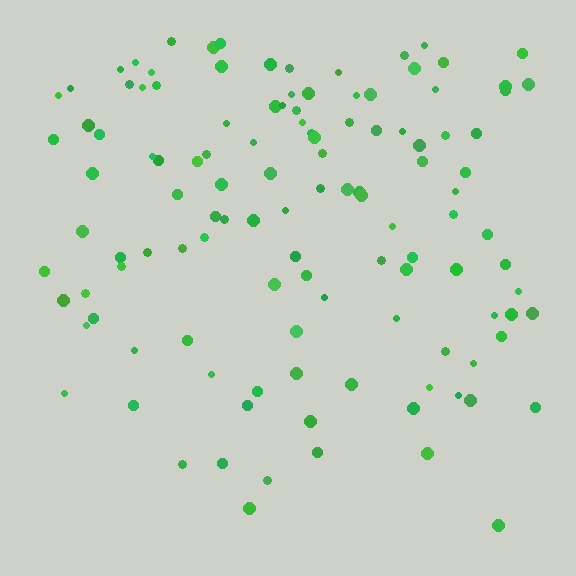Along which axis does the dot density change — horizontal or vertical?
Vertical.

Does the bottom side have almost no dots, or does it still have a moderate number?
Still a moderate number, just noticeably fewer than the top.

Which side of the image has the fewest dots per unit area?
The bottom.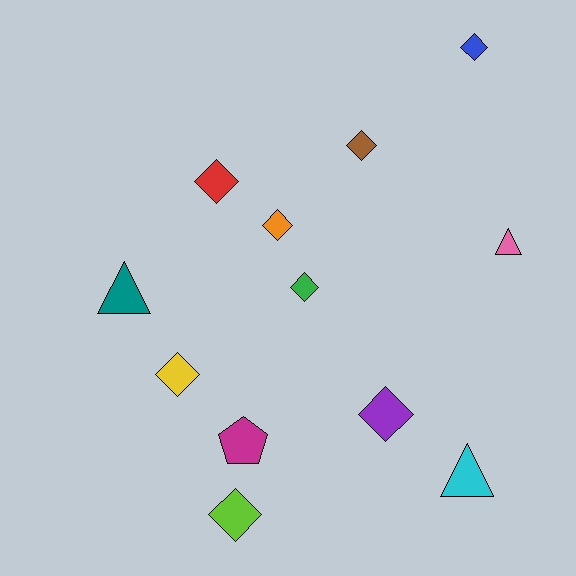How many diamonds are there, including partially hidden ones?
There are 8 diamonds.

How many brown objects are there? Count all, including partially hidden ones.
There is 1 brown object.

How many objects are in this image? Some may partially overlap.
There are 12 objects.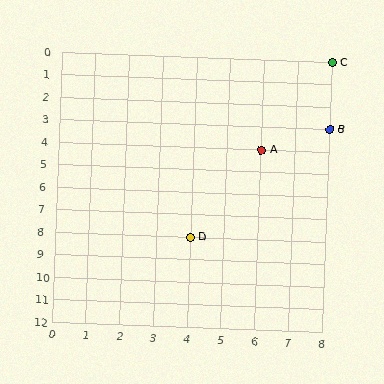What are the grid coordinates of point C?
Point C is at grid coordinates (8, 0).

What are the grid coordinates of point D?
Point D is at grid coordinates (4, 8).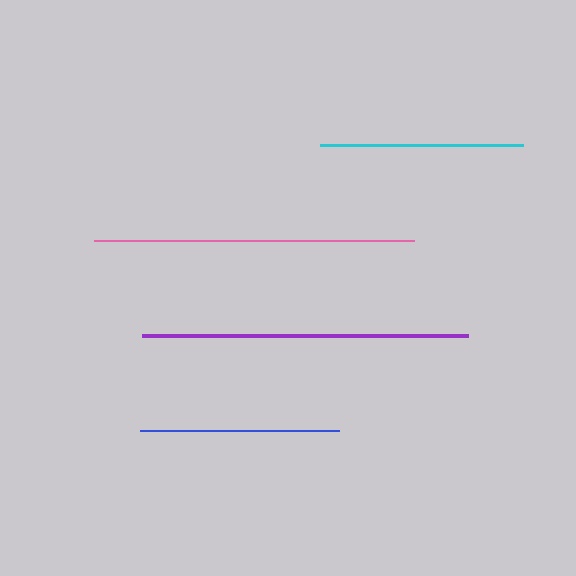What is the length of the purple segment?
The purple segment is approximately 326 pixels long.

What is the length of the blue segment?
The blue segment is approximately 199 pixels long.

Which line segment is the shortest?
The blue line is the shortest at approximately 199 pixels.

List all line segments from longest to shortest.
From longest to shortest: purple, pink, cyan, blue.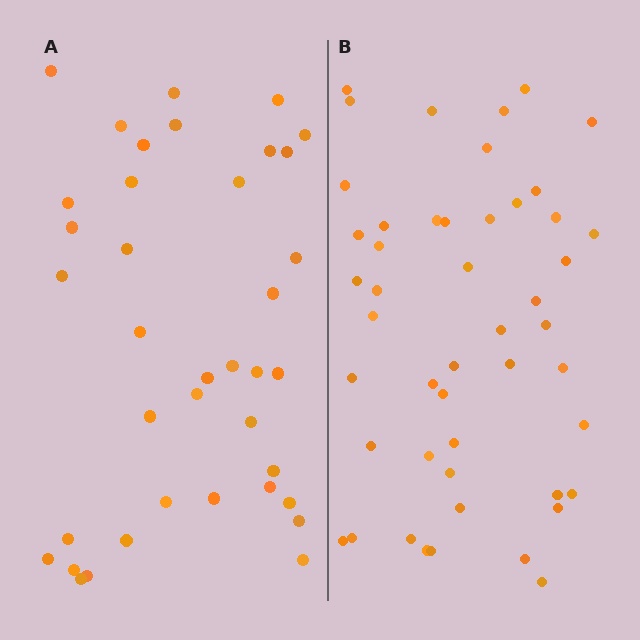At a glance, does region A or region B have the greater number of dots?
Region B (the right region) has more dots.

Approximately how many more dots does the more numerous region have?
Region B has roughly 10 or so more dots than region A.